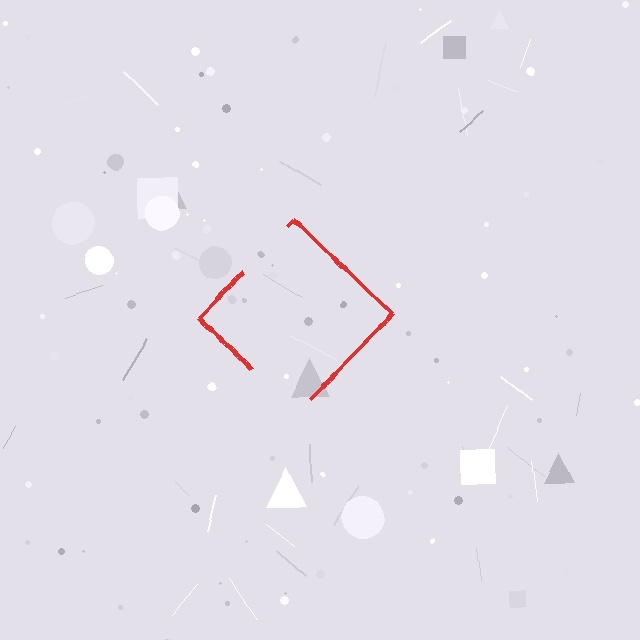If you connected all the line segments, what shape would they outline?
They would outline a diamond.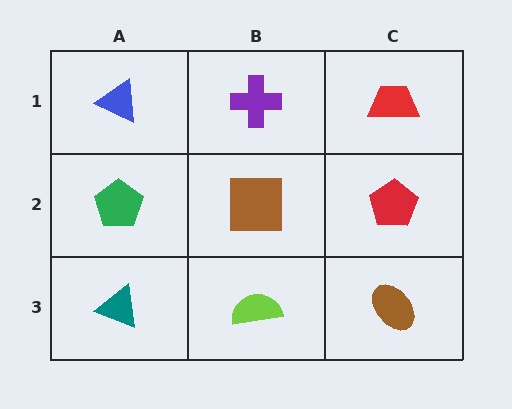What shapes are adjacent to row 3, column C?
A red pentagon (row 2, column C), a lime semicircle (row 3, column B).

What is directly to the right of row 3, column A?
A lime semicircle.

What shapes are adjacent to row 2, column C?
A red trapezoid (row 1, column C), a brown ellipse (row 3, column C), a brown square (row 2, column B).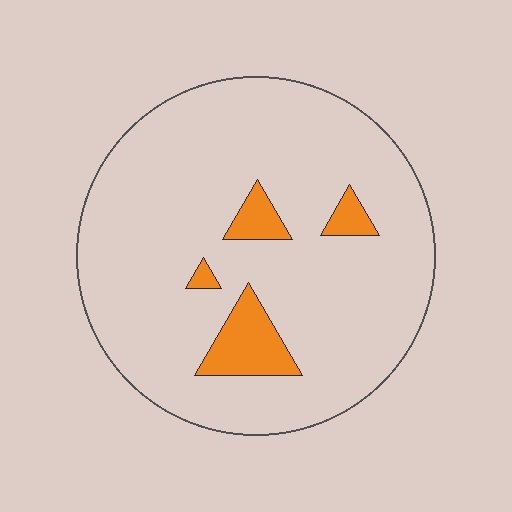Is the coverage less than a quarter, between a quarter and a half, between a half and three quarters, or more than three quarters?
Less than a quarter.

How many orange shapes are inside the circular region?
4.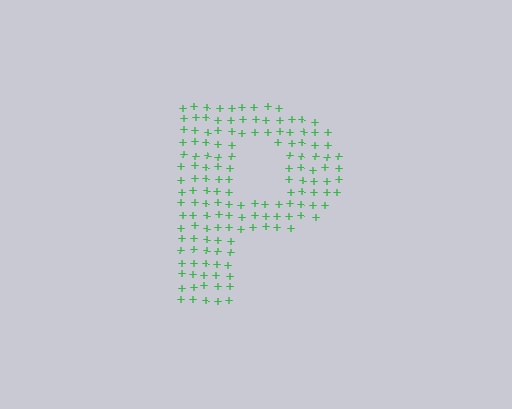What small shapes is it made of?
It is made of small plus signs.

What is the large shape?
The large shape is the letter P.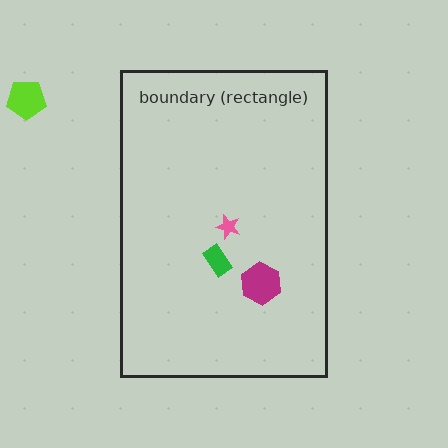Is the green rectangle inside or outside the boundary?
Inside.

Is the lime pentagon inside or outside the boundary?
Outside.